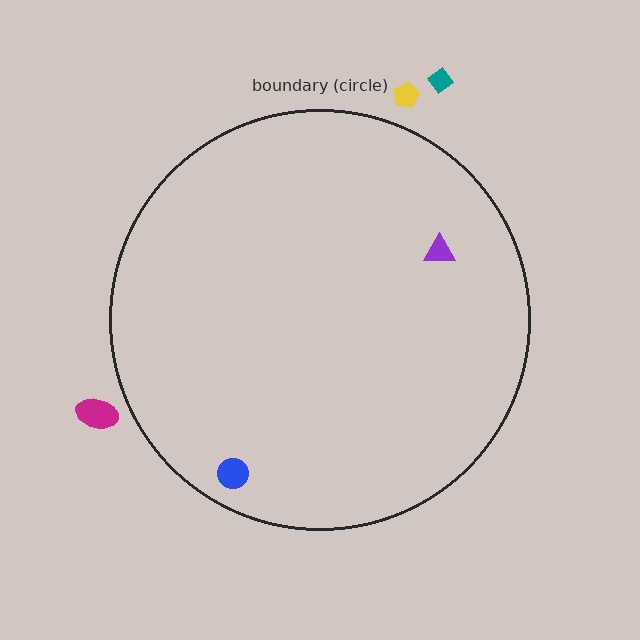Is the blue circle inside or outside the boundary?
Inside.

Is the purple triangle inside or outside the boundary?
Inside.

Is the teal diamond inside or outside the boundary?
Outside.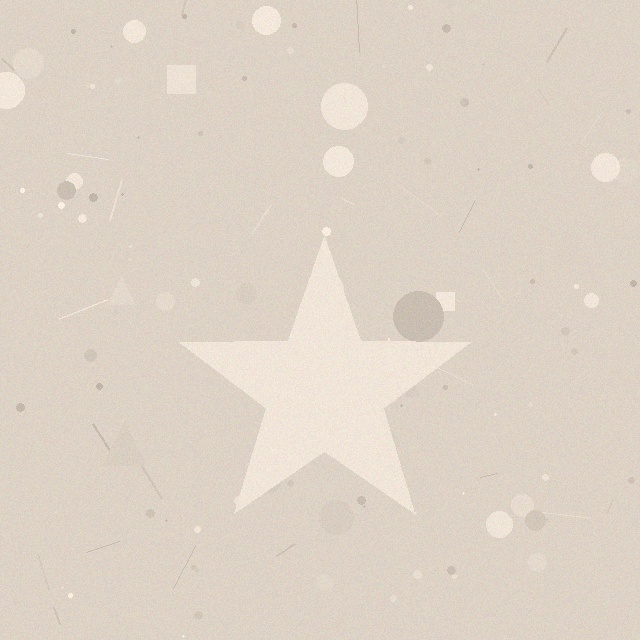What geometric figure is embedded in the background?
A star is embedded in the background.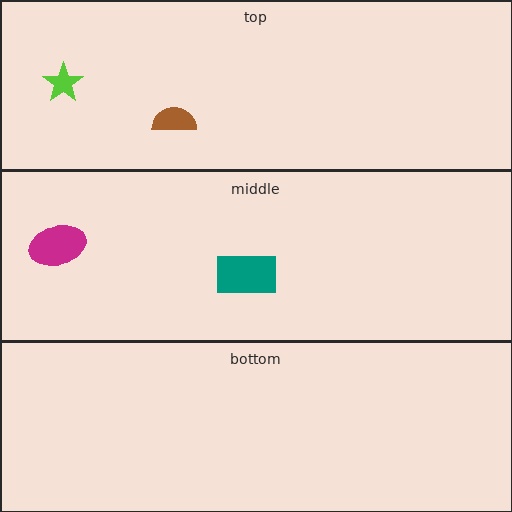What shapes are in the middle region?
The magenta ellipse, the teal rectangle.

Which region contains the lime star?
The top region.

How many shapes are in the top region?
2.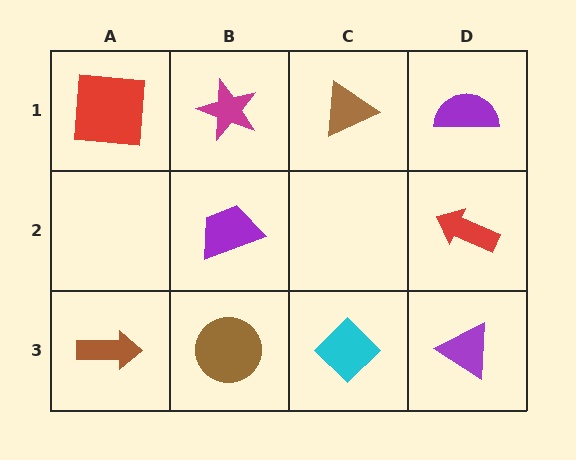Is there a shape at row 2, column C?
No, that cell is empty.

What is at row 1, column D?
A purple semicircle.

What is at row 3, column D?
A purple triangle.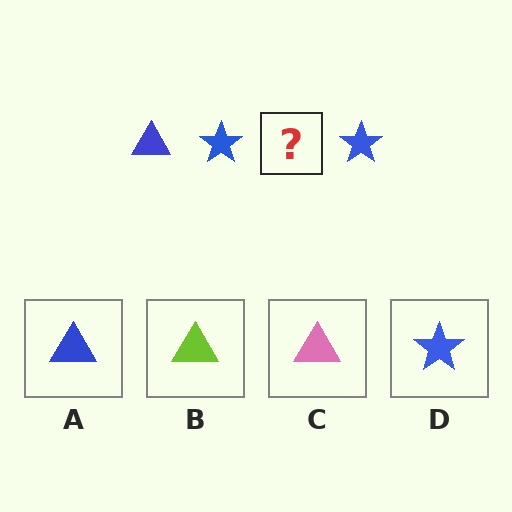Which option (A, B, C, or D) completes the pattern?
A.